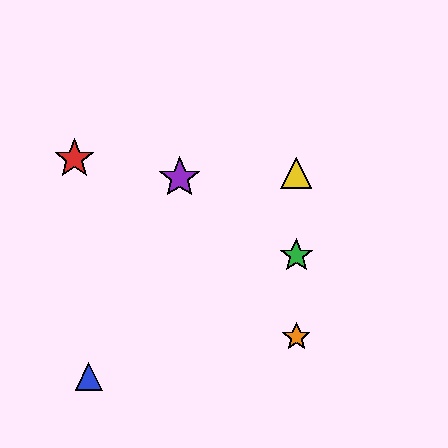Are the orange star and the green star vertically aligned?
Yes, both are at x≈296.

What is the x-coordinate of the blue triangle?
The blue triangle is at x≈89.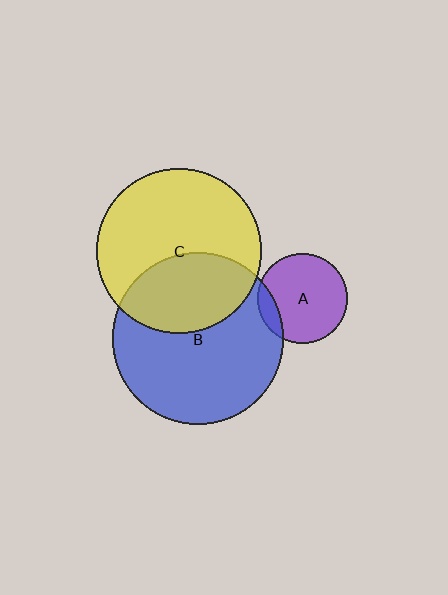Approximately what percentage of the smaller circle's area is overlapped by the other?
Approximately 15%.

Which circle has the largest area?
Circle B (blue).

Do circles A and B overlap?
Yes.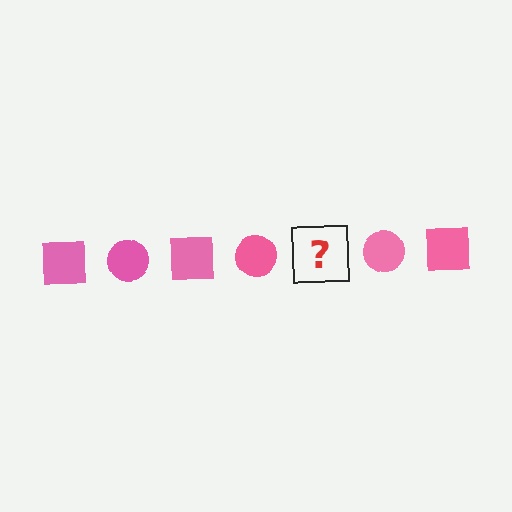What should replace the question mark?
The question mark should be replaced with a pink square.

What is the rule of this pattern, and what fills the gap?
The rule is that the pattern cycles through square, circle shapes in pink. The gap should be filled with a pink square.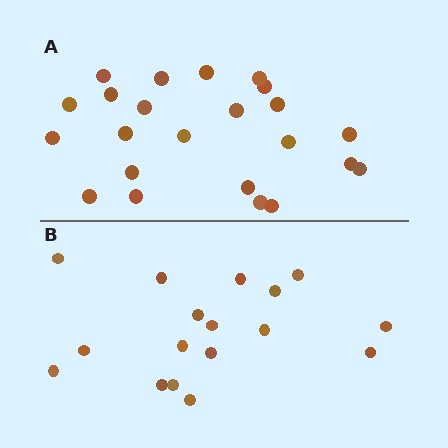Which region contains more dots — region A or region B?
Region A (the top region) has more dots.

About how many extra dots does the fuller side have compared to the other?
Region A has about 6 more dots than region B.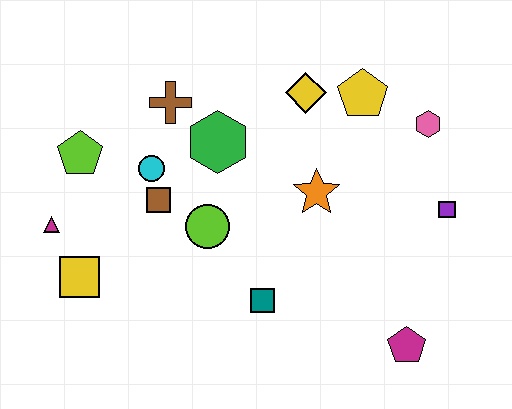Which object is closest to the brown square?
The cyan circle is closest to the brown square.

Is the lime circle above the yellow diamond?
No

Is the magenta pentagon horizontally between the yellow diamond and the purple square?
Yes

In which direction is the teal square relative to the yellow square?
The teal square is to the right of the yellow square.